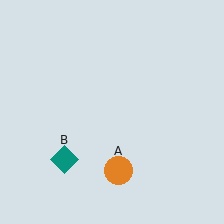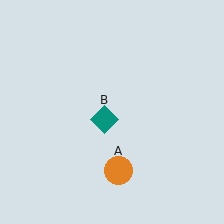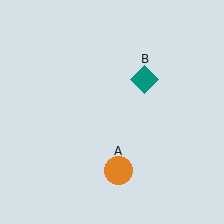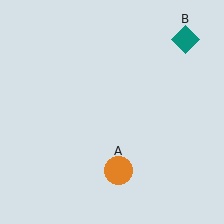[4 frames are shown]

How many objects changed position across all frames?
1 object changed position: teal diamond (object B).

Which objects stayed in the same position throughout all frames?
Orange circle (object A) remained stationary.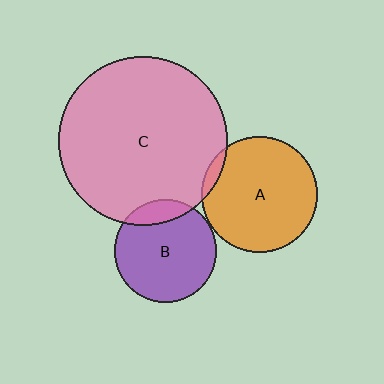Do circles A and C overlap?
Yes.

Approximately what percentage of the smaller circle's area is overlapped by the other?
Approximately 5%.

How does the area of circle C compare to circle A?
Approximately 2.1 times.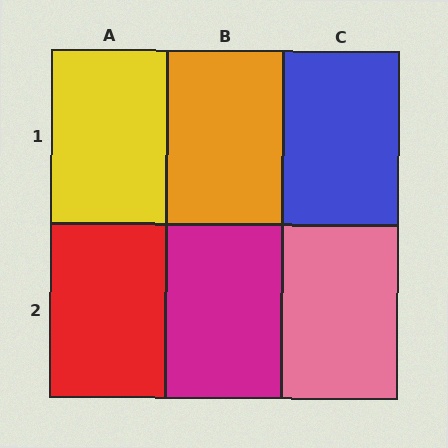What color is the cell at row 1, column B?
Orange.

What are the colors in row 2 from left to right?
Red, magenta, pink.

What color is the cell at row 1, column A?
Yellow.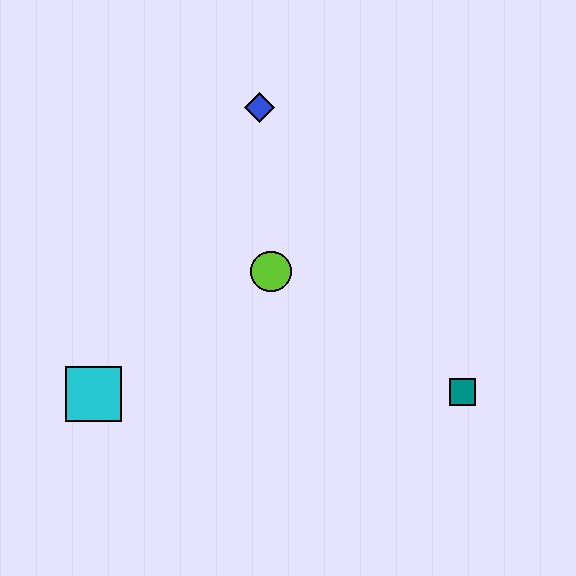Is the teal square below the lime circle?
Yes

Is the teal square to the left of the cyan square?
No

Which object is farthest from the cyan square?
The teal square is farthest from the cyan square.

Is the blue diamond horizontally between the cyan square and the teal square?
Yes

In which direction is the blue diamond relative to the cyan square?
The blue diamond is above the cyan square.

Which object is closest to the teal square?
The lime circle is closest to the teal square.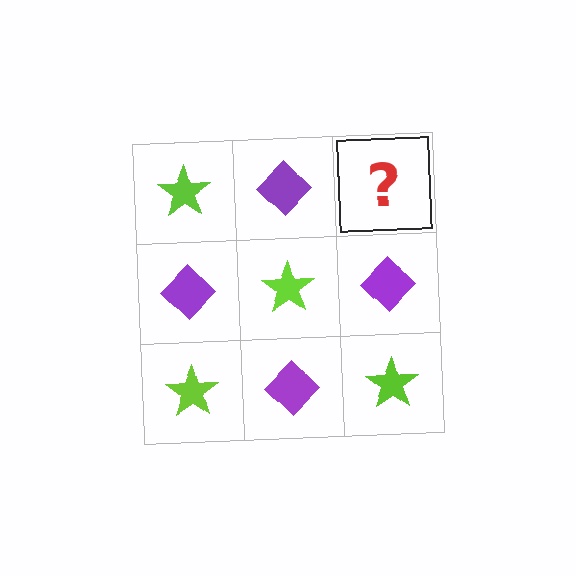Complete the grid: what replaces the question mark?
The question mark should be replaced with a lime star.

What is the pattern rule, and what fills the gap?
The rule is that it alternates lime star and purple diamond in a checkerboard pattern. The gap should be filled with a lime star.